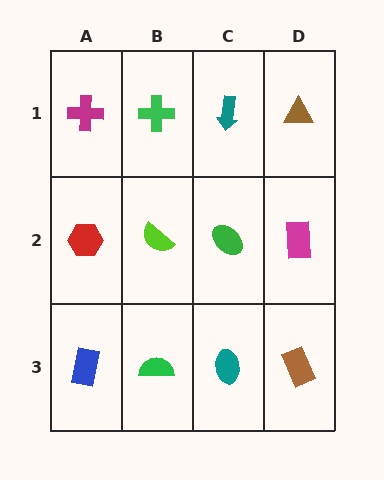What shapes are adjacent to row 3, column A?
A red hexagon (row 2, column A), a green semicircle (row 3, column B).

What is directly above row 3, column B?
A lime semicircle.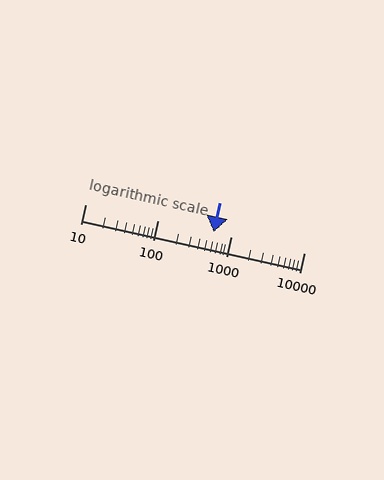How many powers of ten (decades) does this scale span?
The scale spans 3 decades, from 10 to 10000.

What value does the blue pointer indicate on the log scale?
The pointer indicates approximately 570.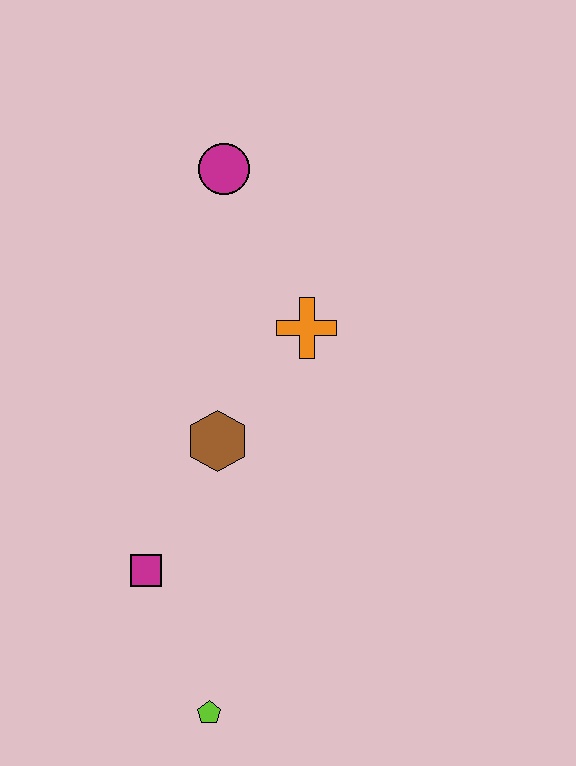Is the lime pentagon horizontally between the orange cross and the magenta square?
Yes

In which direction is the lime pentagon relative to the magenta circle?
The lime pentagon is below the magenta circle.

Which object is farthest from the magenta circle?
The lime pentagon is farthest from the magenta circle.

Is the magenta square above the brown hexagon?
No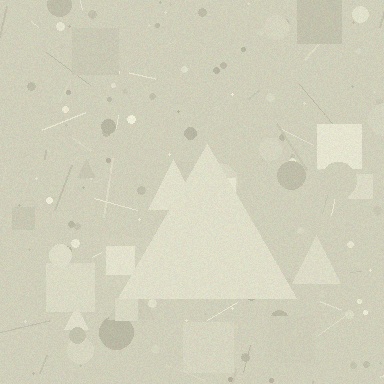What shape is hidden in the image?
A triangle is hidden in the image.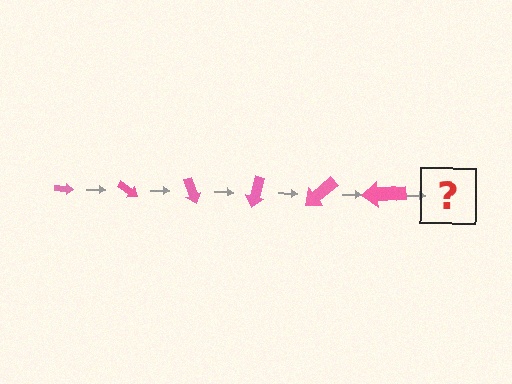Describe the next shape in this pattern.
It should be an arrow, larger than the previous one and rotated 210 degrees from the start.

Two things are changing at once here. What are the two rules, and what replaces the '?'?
The two rules are that the arrow grows larger each step and it rotates 35 degrees each step. The '?' should be an arrow, larger than the previous one and rotated 210 degrees from the start.